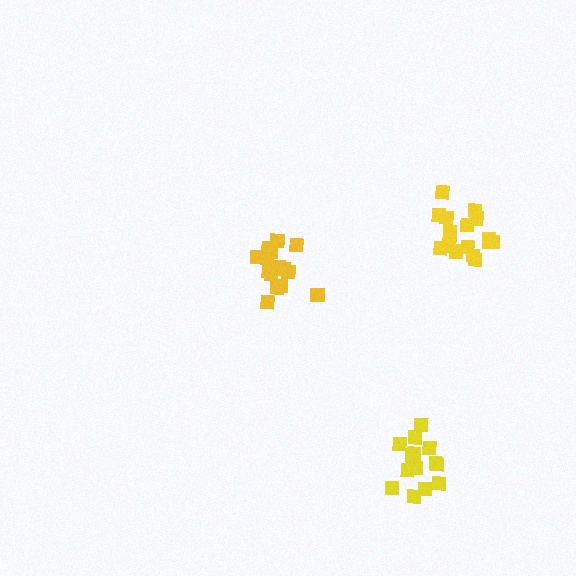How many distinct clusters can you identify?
There are 3 distinct clusters.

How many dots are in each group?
Group 1: 15 dots, Group 2: 15 dots, Group 3: 17 dots (47 total).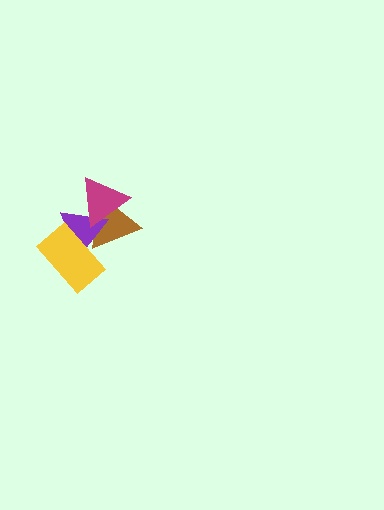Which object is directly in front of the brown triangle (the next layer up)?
The purple triangle is directly in front of the brown triangle.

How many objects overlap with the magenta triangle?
2 objects overlap with the magenta triangle.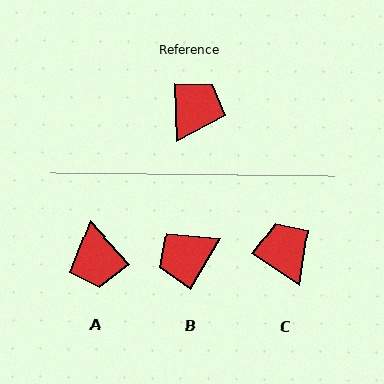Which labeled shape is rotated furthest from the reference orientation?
B, about 147 degrees away.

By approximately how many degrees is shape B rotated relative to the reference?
Approximately 147 degrees counter-clockwise.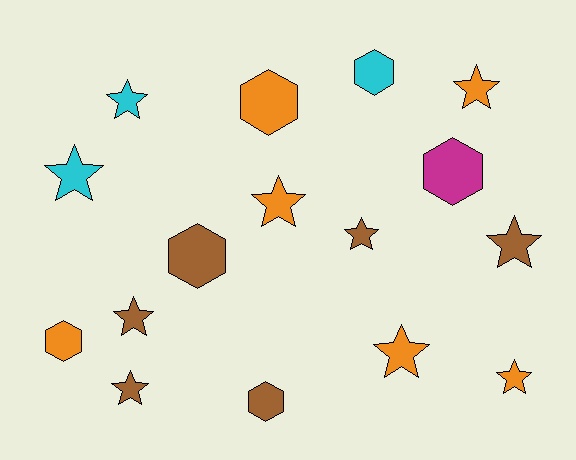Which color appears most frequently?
Brown, with 6 objects.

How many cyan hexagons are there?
There is 1 cyan hexagon.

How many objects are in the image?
There are 16 objects.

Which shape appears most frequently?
Star, with 10 objects.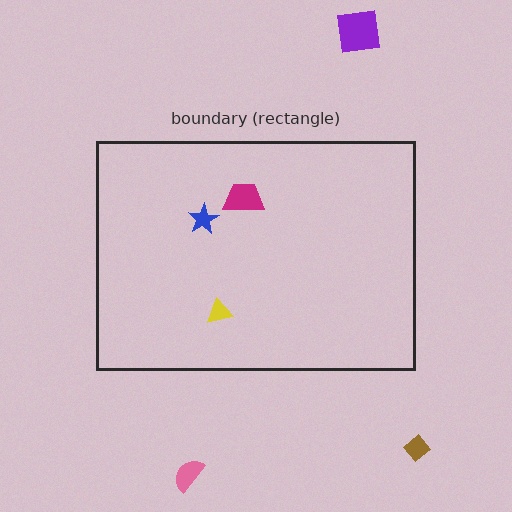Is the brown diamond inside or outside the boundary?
Outside.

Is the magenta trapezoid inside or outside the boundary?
Inside.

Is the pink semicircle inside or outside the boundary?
Outside.